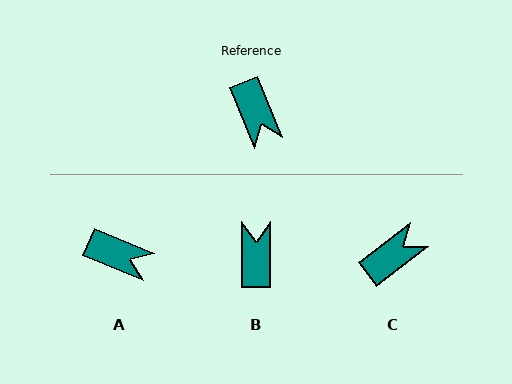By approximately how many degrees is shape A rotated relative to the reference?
Approximately 45 degrees counter-clockwise.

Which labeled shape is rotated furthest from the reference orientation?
B, about 158 degrees away.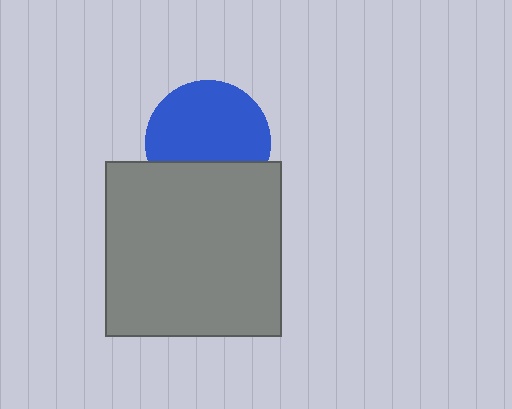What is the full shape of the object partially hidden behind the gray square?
The partially hidden object is a blue circle.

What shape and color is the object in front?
The object in front is a gray square.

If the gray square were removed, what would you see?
You would see the complete blue circle.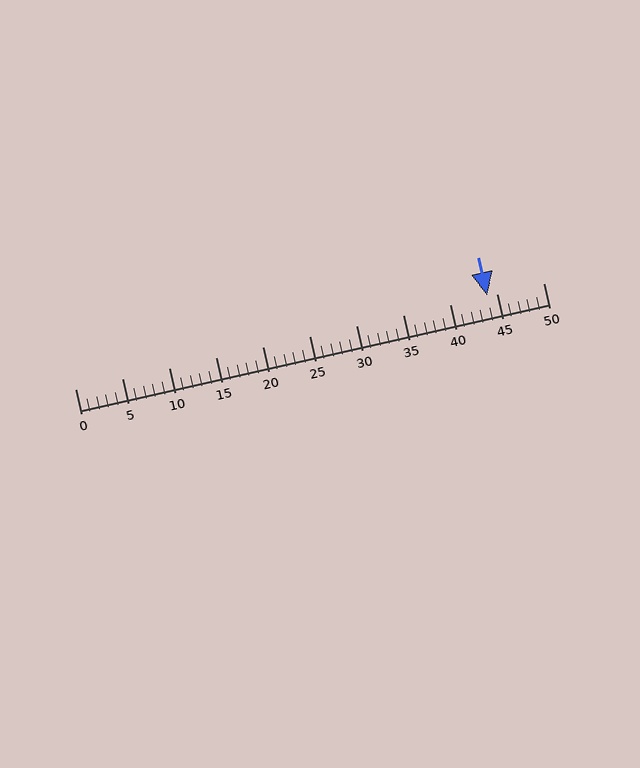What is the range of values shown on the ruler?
The ruler shows values from 0 to 50.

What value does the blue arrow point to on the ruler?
The blue arrow points to approximately 44.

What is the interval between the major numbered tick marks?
The major tick marks are spaced 5 units apart.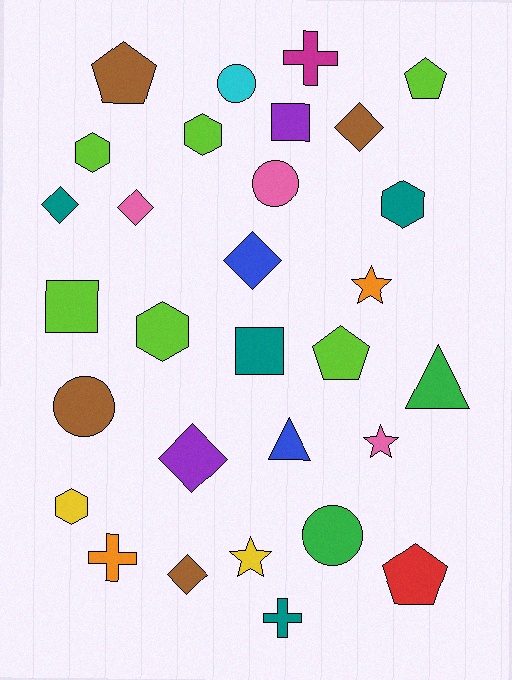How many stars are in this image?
There are 3 stars.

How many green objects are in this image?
There are 2 green objects.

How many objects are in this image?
There are 30 objects.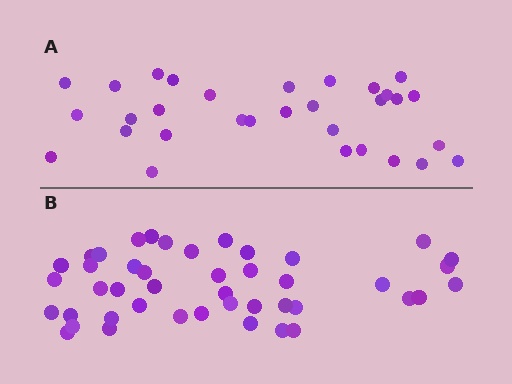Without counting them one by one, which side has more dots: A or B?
Region B (the bottom region) has more dots.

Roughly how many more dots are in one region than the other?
Region B has approximately 15 more dots than region A.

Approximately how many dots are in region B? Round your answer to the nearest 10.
About 40 dots. (The exact count is 44, which rounds to 40.)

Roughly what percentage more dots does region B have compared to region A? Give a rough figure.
About 40% more.